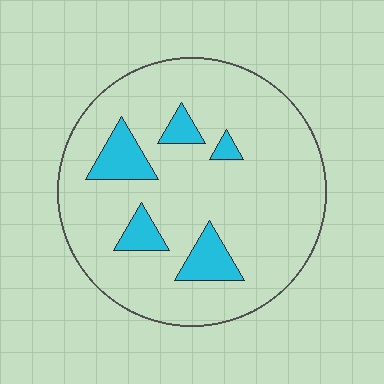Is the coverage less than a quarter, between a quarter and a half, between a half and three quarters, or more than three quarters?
Less than a quarter.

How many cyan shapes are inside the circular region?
5.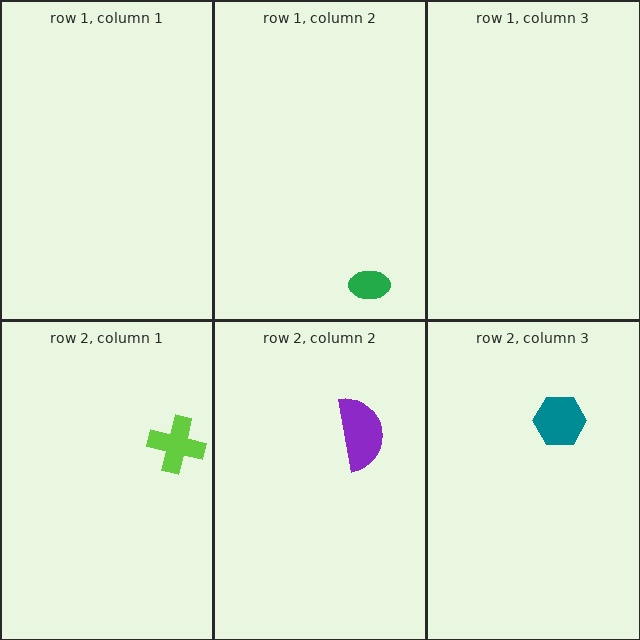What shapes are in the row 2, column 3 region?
The teal hexagon.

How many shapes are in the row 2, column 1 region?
1.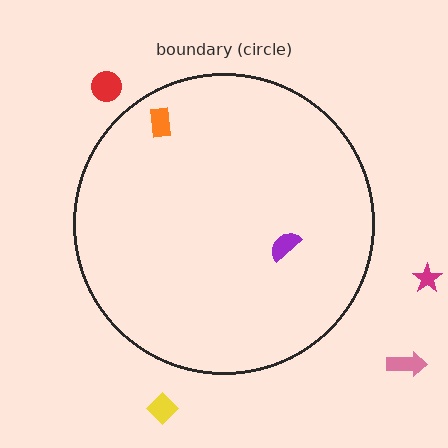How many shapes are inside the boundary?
2 inside, 4 outside.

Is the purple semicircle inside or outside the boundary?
Inside.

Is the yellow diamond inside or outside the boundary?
Outside.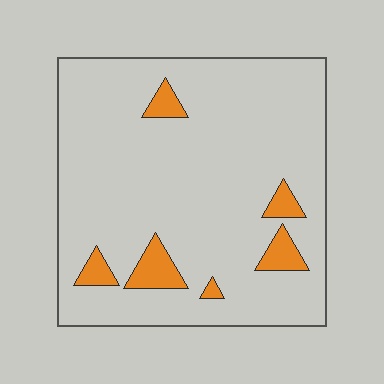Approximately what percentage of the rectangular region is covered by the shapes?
Approximately 10%.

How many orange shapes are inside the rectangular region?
6.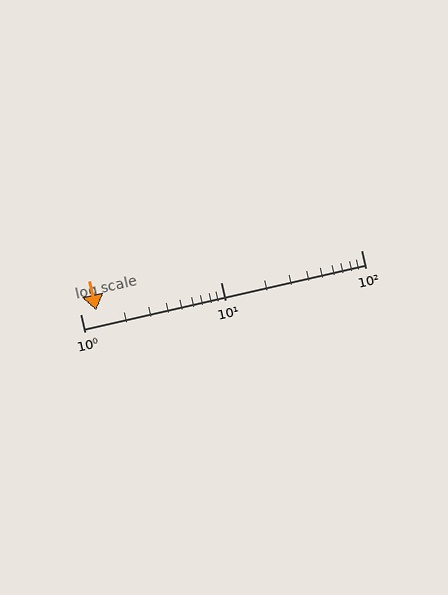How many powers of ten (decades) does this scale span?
The scale spans 2 decades, from 1 to 100.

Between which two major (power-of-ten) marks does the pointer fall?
The pointer is between 1 and 10.